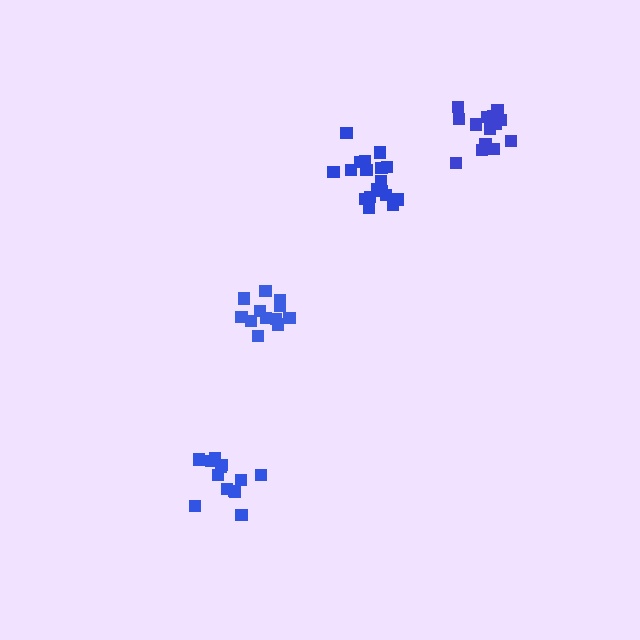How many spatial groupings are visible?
There are 4 spatial groupings.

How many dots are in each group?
Group 1: 13 dots, Group 2: 18 dots, Group 3: 12 dots, Group 4: 15 dots (58 total).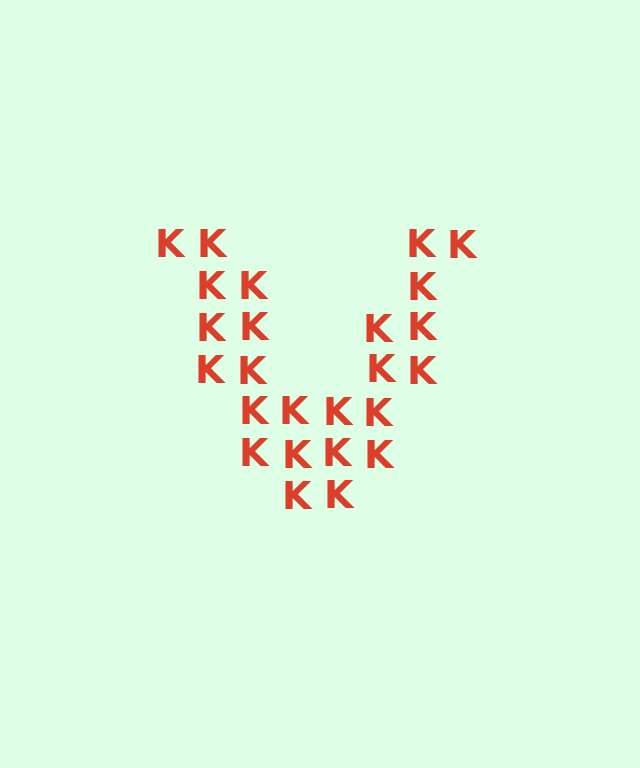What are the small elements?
The small elements are letter K's.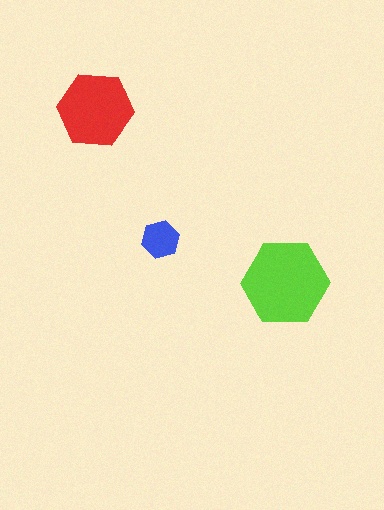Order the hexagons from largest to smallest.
the lime one, the red one, the blue one.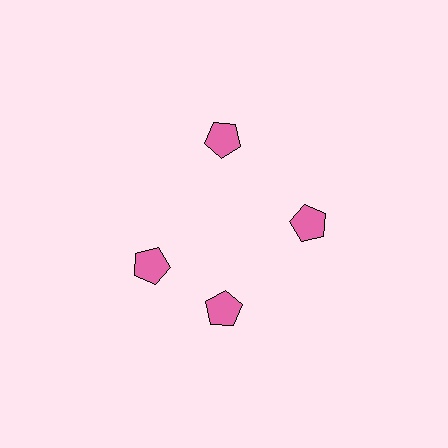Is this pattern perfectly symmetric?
No. The 4 pink pentagons are arranged in a ring, but one element near the 9 o'clock position is rotated out of alignment along the ring, breaking the 4-fold rotational symmetry.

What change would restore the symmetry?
The symmetry would be restored by rotating it back into even spacing with its neighbors so that all 4 pentagons sit at equal angles and equal distance from the center.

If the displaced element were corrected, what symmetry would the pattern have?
It would have 4-fold rotational symmetry — the pattern would map onto itself every 90 degrees.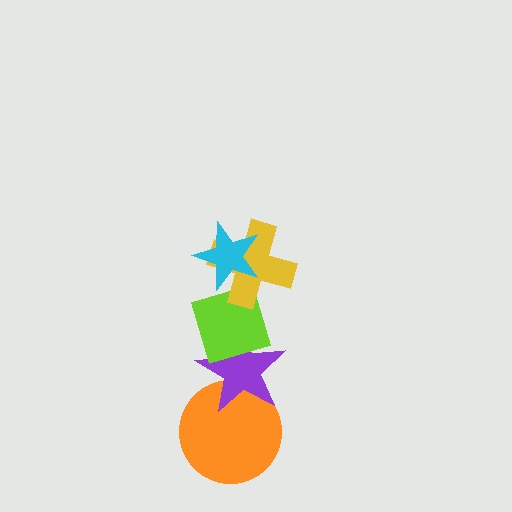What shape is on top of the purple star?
The lime diamond is on top of the purple star.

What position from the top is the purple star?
The purple star is 4th from the top.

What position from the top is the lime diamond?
The lime diamond is 3rd from the top.